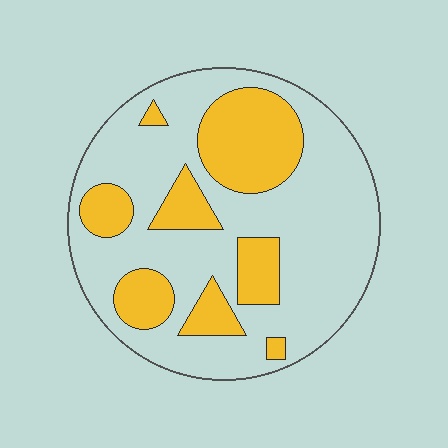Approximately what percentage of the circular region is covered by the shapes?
Approximately 30%.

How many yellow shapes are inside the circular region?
8.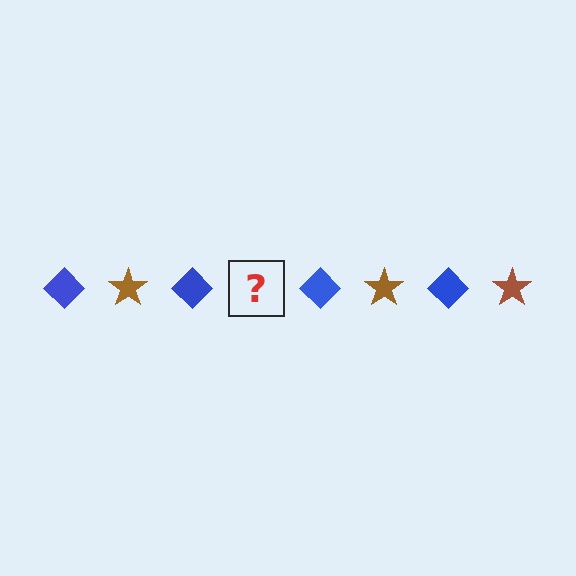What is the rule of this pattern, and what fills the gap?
The rule is that the pattern alternates between blue diamond and brown star. The gap should be filled with a brown star.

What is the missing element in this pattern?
The missing element is a brown star.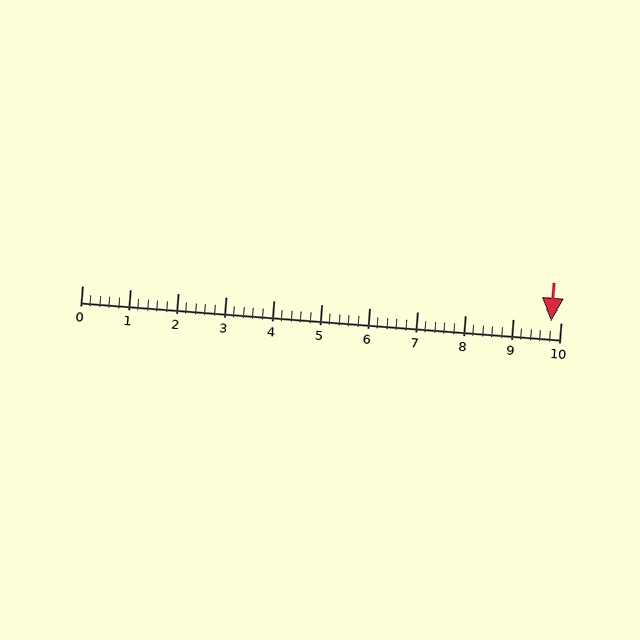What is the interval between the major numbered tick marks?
The major tick marks are spaced 1 units apart.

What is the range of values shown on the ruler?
The ruler shows values from 0 to 10.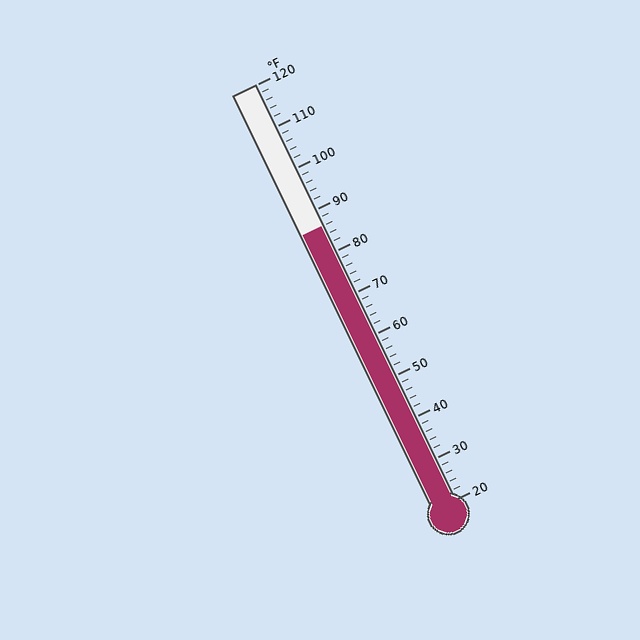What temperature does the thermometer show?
The thermometer shows approximately 86°F.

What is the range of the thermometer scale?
The thermometer scale ranges from 20°F to 120°F.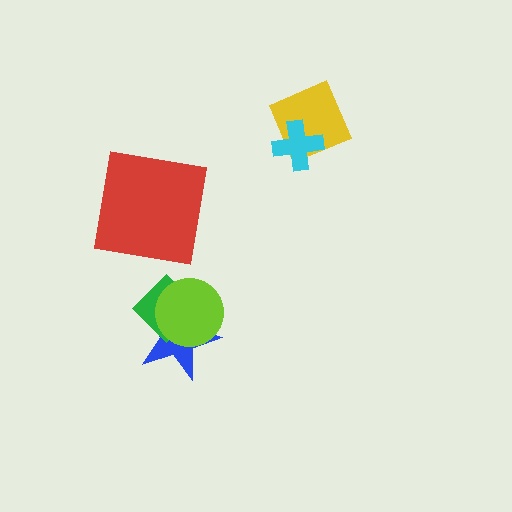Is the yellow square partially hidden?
Yes, it is partially covered by another shape.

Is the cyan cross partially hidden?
No, no other shape covers it.